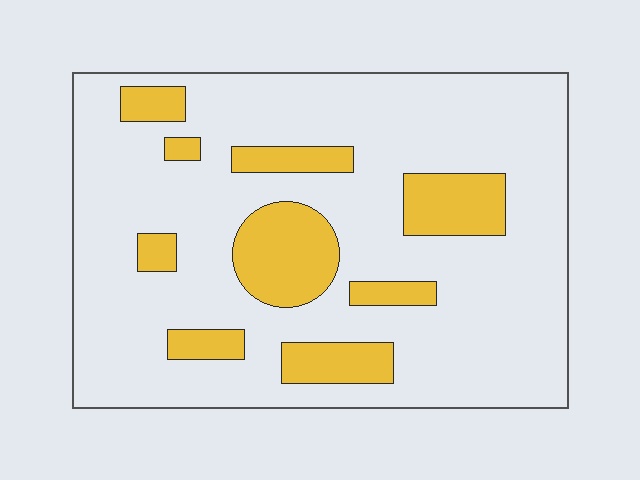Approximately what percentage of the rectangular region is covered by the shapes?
Approximately 20%.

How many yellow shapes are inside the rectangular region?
9.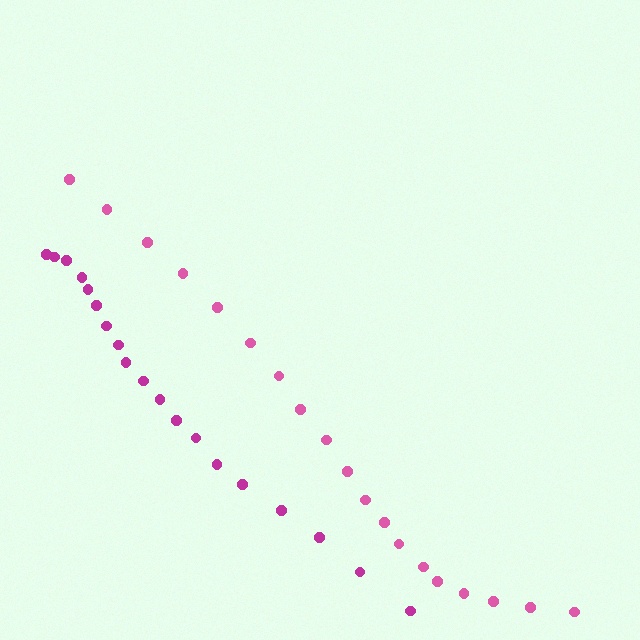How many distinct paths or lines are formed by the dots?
There are 2 distinct paths.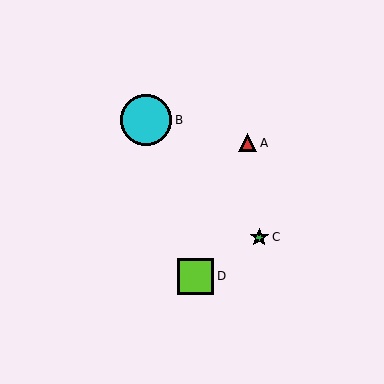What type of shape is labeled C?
Shape C is a green star.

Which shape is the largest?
The cyan circle (labeled B) is the largest.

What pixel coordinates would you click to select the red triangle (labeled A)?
Click at (248, 143) to select the red triangle A.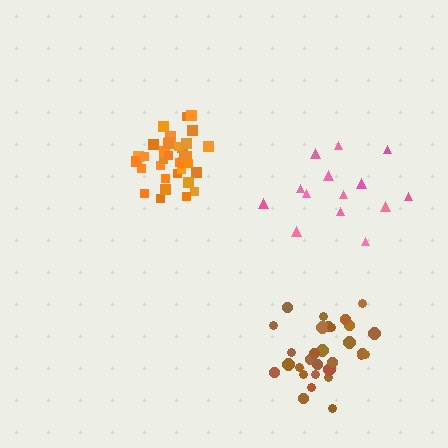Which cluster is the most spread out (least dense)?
Pink.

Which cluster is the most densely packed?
Orange.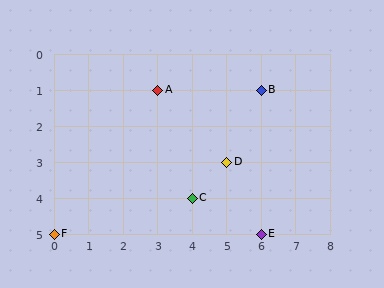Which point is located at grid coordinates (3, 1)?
Point A is at (3, 1).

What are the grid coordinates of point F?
Point F is at grid coordinates (0, 5).